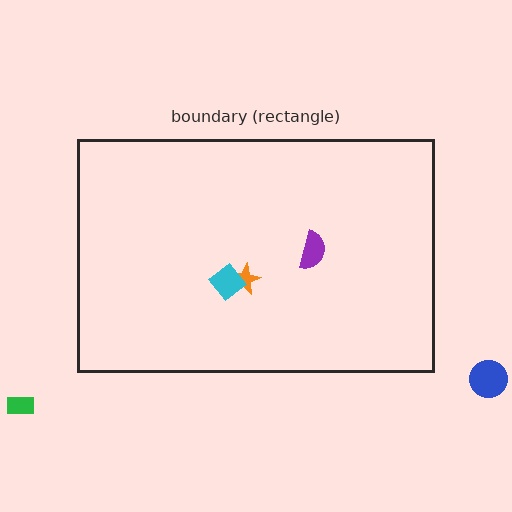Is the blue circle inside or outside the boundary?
Outside.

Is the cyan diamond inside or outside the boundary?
Inside.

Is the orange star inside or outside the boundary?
Inside.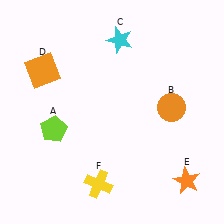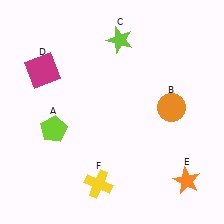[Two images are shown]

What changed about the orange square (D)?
In Image 1, D is orange. In Image 2, it changed to magenta.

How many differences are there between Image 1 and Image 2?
There are 2 differences between the two images.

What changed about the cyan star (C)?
In Image 1, C is cyan. In Image 2, it changed to lime.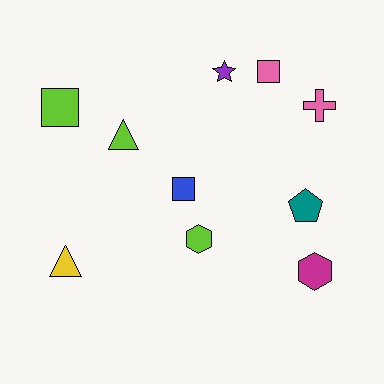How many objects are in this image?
There are 10 objects.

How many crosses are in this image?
There is 1 cross.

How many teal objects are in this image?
There is 1 teal object.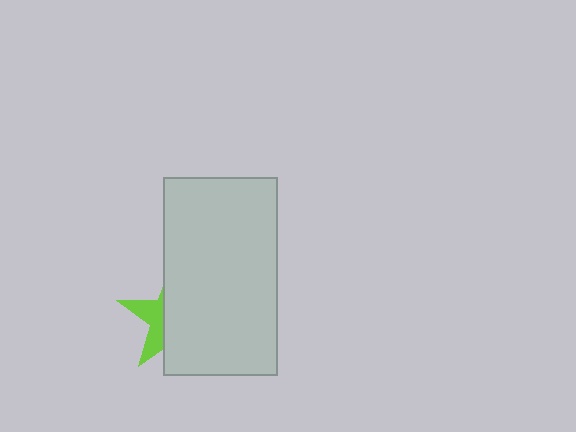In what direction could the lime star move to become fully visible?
The lime star could move left. That would shift it out from behind the light gray rectangle entirely.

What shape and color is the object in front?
The object in front is a light gray rectangle.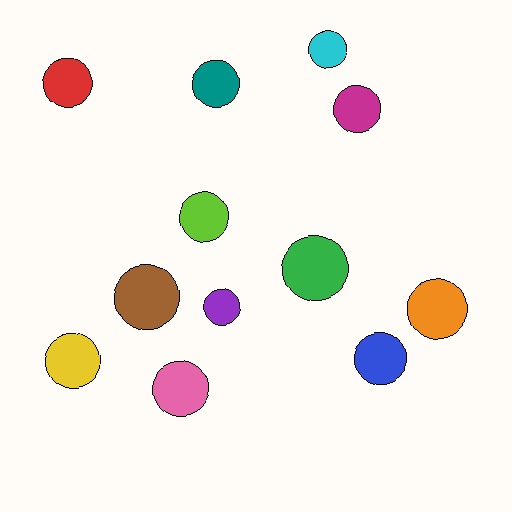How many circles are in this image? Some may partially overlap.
There are 12 circles.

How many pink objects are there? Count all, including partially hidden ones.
There is 1 pink object.